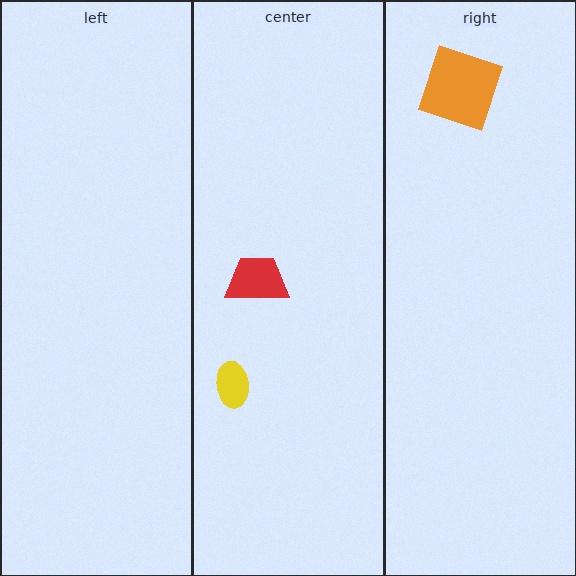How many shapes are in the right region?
1.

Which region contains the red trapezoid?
The center region.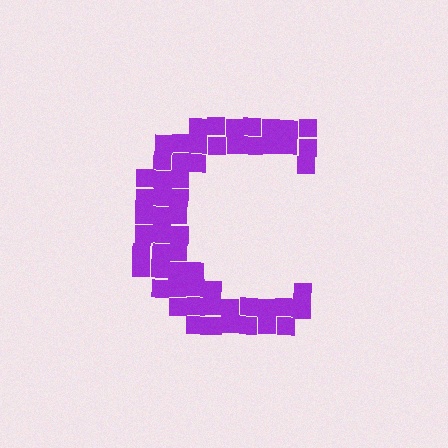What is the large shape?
The large shape is the letter C.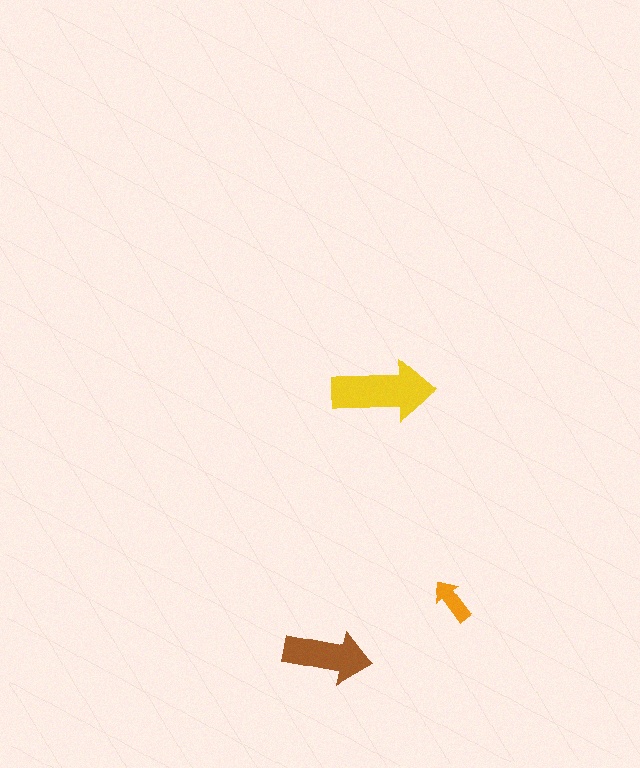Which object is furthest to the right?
The orange arrow is rightmost.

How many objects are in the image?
There are 3 objects in the image.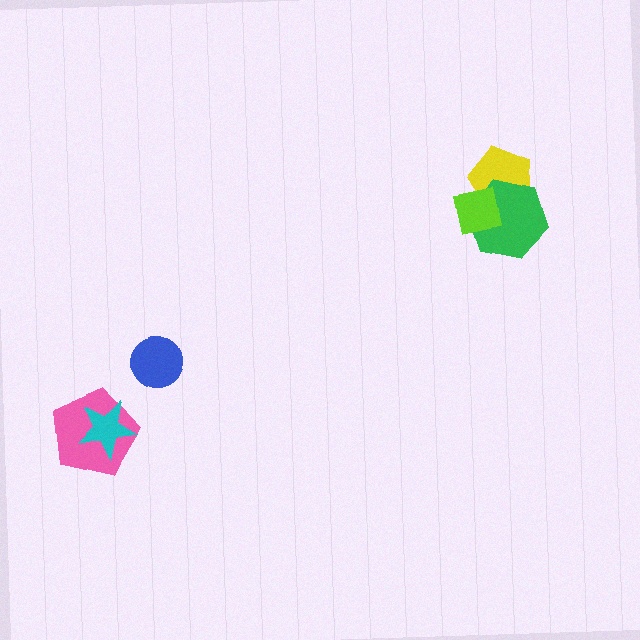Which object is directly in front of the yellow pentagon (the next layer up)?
The green hexagon is directly in front of the yellow pentagon.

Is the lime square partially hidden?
No, no other shape covers it.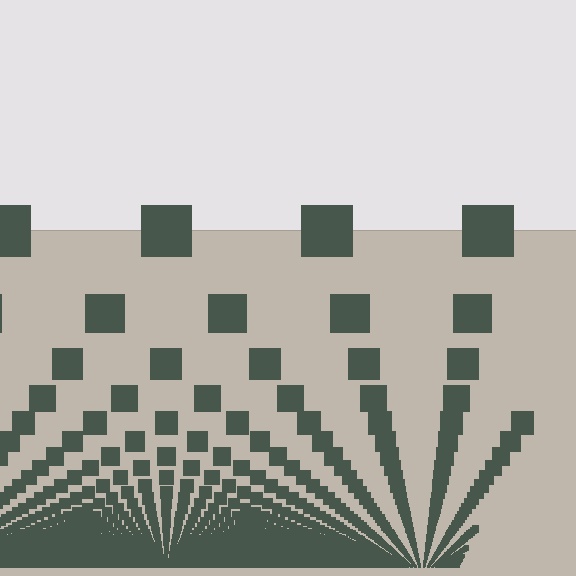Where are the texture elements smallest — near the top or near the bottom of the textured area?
Near the bottom.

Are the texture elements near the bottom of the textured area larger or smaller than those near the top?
Smaller. The gradient is inverted — elements near the bottom are smaller and denser.